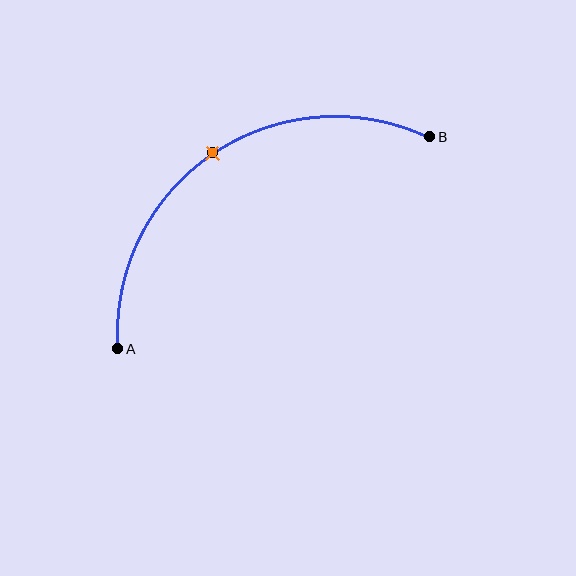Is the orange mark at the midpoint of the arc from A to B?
Yes. The orange mark lies on the arc at equal arc-length from both A and B — it is the arc midpoint.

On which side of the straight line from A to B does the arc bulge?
The arc bulges above and to the left of the straight line connecting A and B.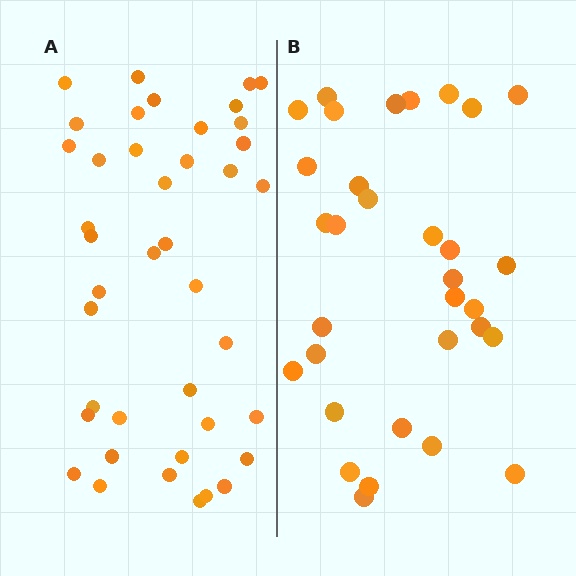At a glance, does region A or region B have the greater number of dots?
Region A (the left region) has more dots.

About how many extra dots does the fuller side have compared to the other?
Region A has roughly 8 or so more dots than region B.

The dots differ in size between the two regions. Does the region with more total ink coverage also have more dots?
No. Region B has more total ink coverage because its dots are larger, but region A actually contains more individual dots. Total area can be misleading — the number of items is what matters here.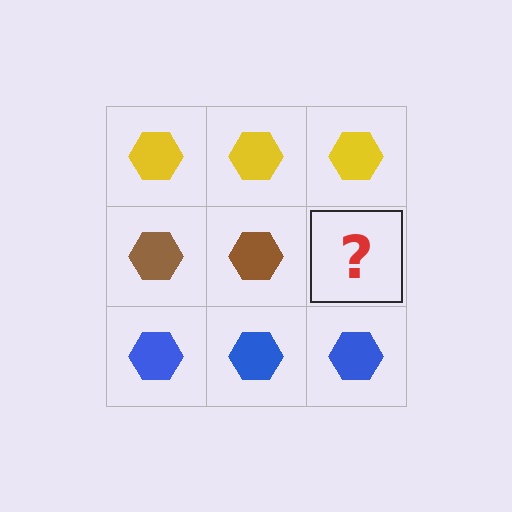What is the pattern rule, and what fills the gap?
The rule is that each row has a consistent color. The gap should be filled with a brown hexagon.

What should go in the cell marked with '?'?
The missing cell should contain a brown hexagon.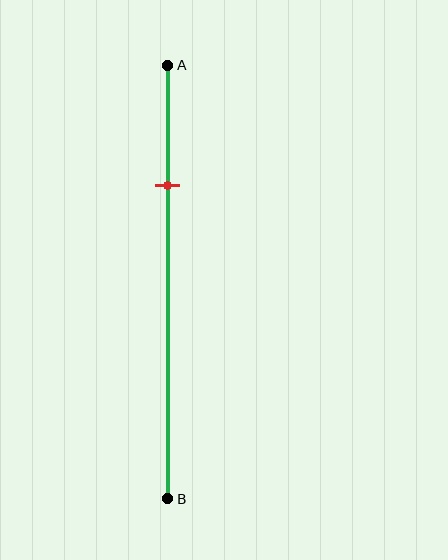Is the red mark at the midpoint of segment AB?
No, the mark is at about 30% from A, not at the 50% midpoint.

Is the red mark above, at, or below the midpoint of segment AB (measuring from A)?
The red mark is above the midpoint of segment AB.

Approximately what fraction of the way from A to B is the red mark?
The red mark is approximately 30% of the way from A to B.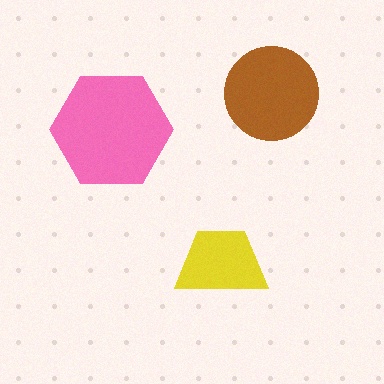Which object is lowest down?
The yellow trapezoid is bottommost.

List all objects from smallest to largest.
The yellow trapezoid, the brown circle, the pink hexagon.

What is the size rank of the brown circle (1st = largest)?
2nd.